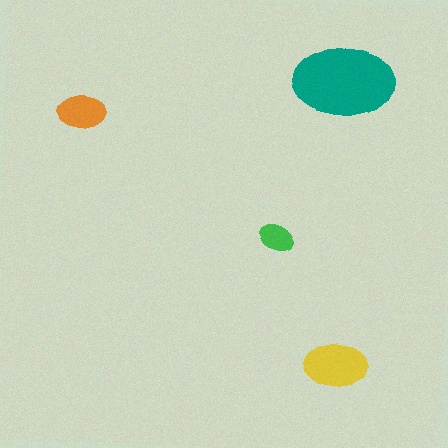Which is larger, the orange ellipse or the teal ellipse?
The teal one.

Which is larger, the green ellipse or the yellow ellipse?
The yellow one.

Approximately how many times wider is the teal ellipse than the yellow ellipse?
About 1.5 times wider.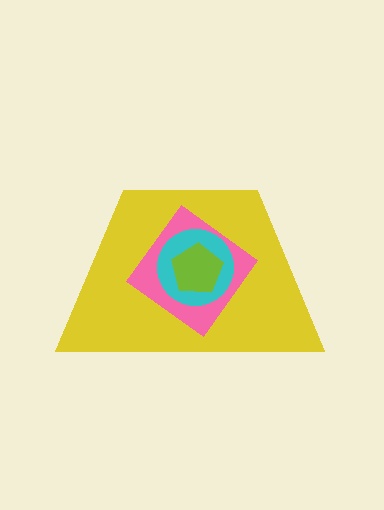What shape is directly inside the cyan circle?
The lime pentagon.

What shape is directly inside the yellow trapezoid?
The pink diamond.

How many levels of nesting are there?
4.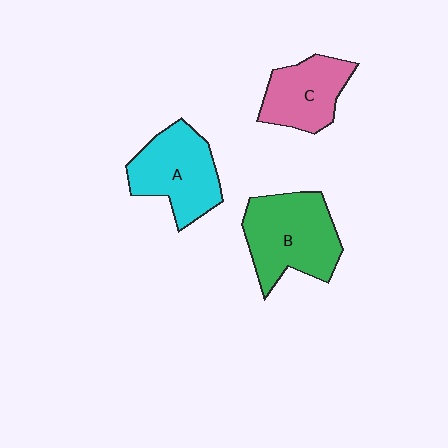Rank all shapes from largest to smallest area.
From largest to smallest: B (green), A (cyan), C (pink).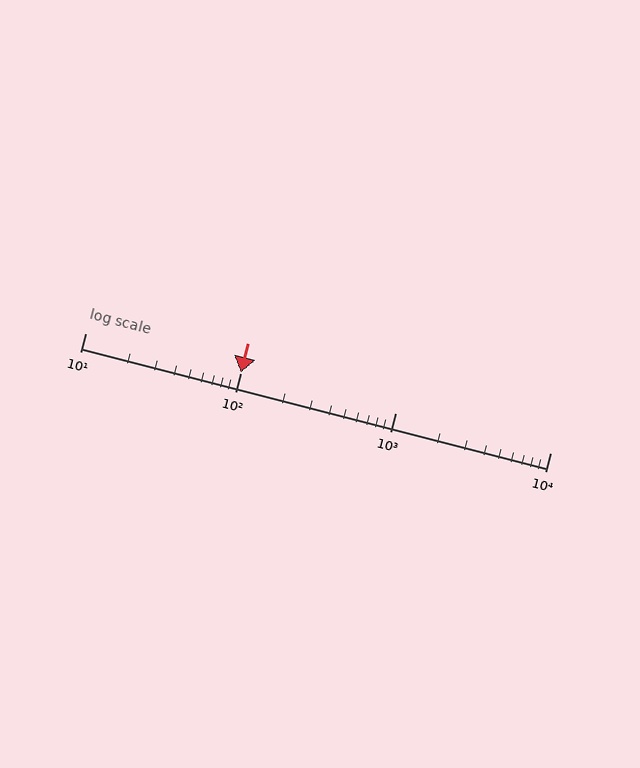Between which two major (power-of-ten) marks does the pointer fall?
The pointer is between 100 and 1000.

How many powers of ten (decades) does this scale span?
The scale spans 3 decades, from 10 to 10000.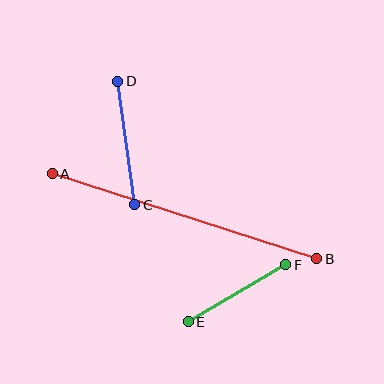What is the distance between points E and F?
The distance is approximately 113 pixels.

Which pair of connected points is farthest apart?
Points A and B are farthest apart.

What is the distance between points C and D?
The distance is approximately 124 pixels.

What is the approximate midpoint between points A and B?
The midpoint is at approximately (185, 216) pixels.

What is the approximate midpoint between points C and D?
The midpoint is at approximately (126, 143) pixels.